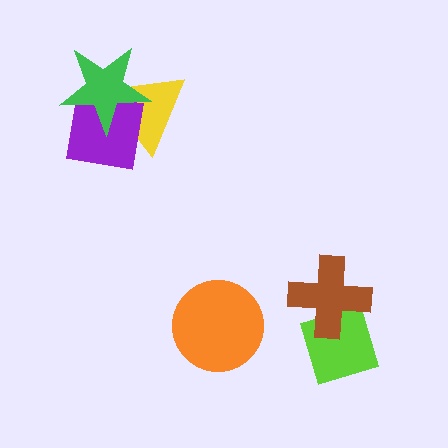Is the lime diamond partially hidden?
Yes, it is partially covered by another shape.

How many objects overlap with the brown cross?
1 object overlaps with the brown cross.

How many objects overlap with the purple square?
2 objects overlap with the purple square.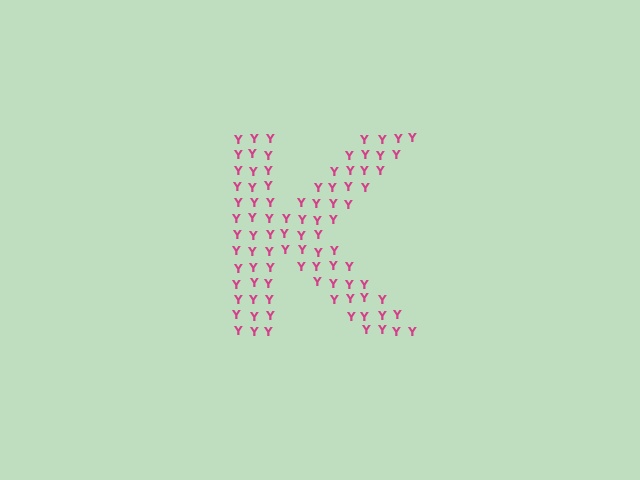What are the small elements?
The small elements are letter Y's.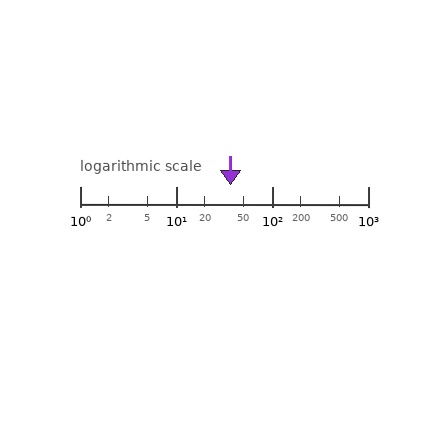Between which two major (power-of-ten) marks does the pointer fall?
The pointer is between 10 and 100.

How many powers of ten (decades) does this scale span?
The scale spans 3 decades, from 1 to 1000.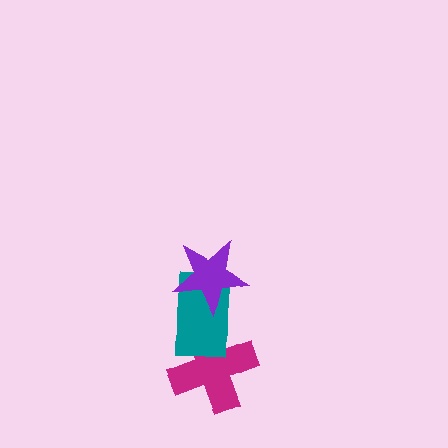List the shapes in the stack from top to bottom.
From top to bottom: the purple star, the teal rectangle, the magenta cross.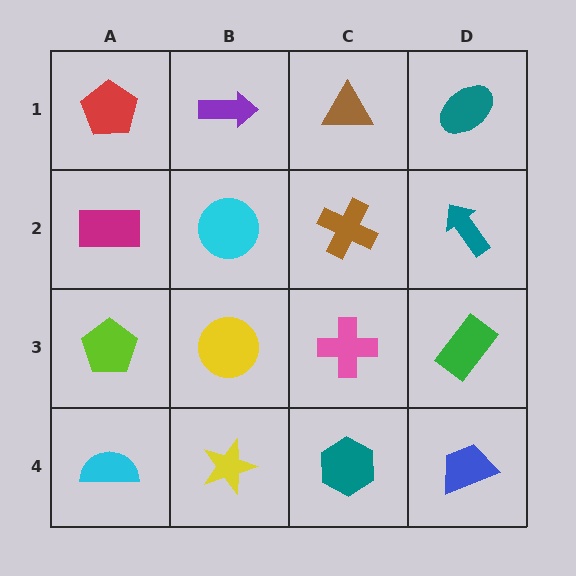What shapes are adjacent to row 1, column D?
A teal arrow (row 2, column D), a brown triangle (row 1, column C).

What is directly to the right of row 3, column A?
A yellow circle.